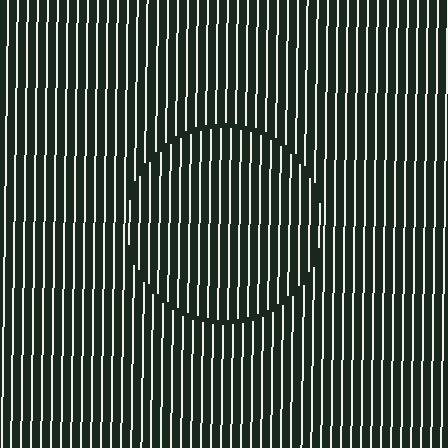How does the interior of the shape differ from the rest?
The interior of the shape contains the same grating, shifted by half a period — the contour is defined by the phase discontinuity where line-ends from the inner and outer gratings abut.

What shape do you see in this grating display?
An illusory circle. The interior of the shape contains the same grating, shifted by half a period — the contour is defined by the phase discontinuity where line-ends from the inner and outer gratings abut.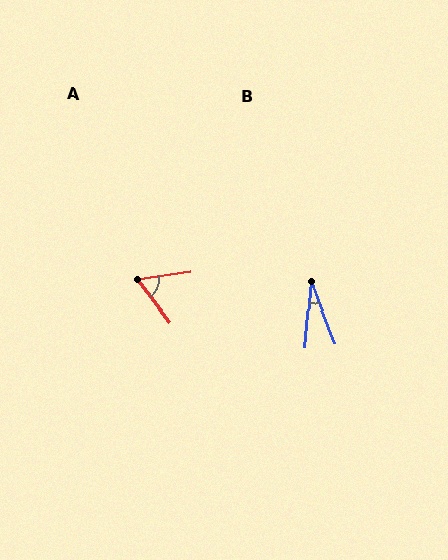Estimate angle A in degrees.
Approximately 61 degrees.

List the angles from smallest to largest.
B (26°), A (61°).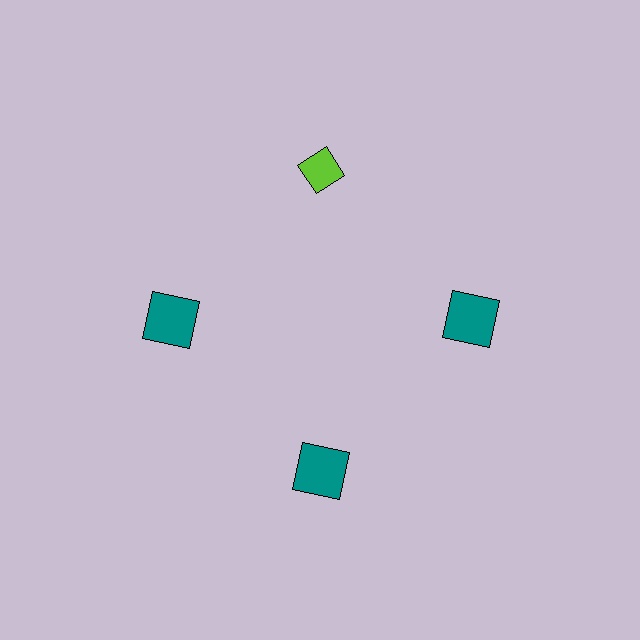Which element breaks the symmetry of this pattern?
The lime diamond at roughly the 12 o'clock position breaks the symmetry. All other shapes are teal squares.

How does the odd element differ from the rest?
It differs in both color (lime instead of teal) and shape (diamond instead of square).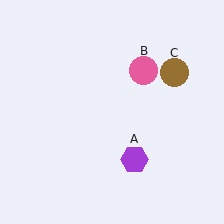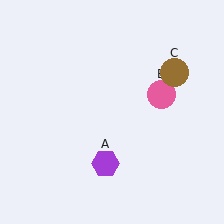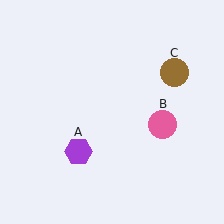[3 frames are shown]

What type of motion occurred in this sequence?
The purple hexagon (object A), pink circle (object B) rotated clockwise around the center of the scene.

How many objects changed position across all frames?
2 objects changed position: purple hexagon (object A), pink circle (object B).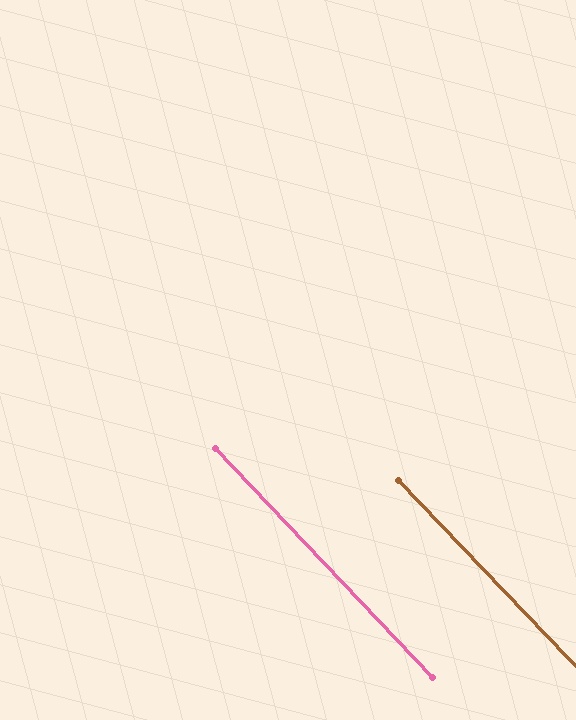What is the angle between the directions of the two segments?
Approximately 0 degrees.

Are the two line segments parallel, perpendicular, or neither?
Parallel — their directions differ by only 0.0°.